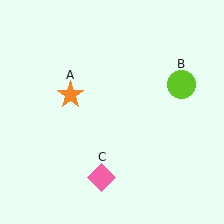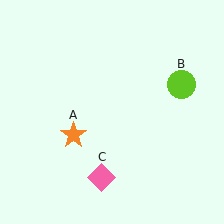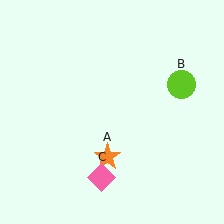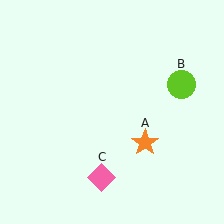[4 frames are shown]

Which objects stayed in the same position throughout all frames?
Lime circle (object B) and pink diamond (object C) remained stationary.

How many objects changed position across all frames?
1 object changed position: orange star (object A).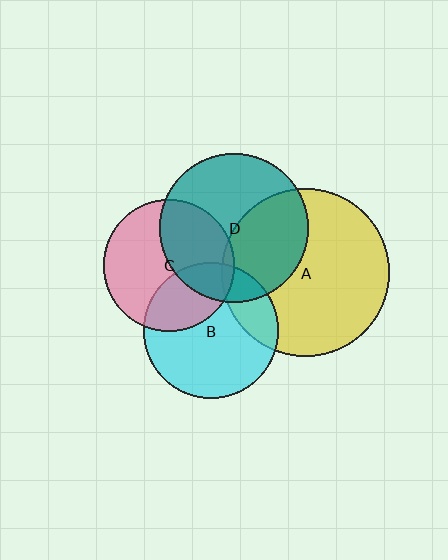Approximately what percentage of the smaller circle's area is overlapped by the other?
Approximately 40%.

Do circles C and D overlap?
Yes.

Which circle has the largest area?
Circle A (yellow).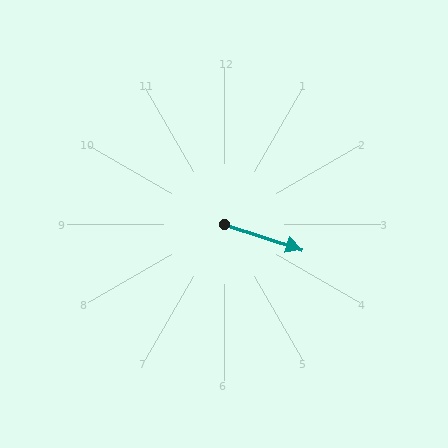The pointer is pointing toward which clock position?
Roughly 4 o'clock.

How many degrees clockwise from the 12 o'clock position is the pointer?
Approximately 108 degrees.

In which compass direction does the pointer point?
East.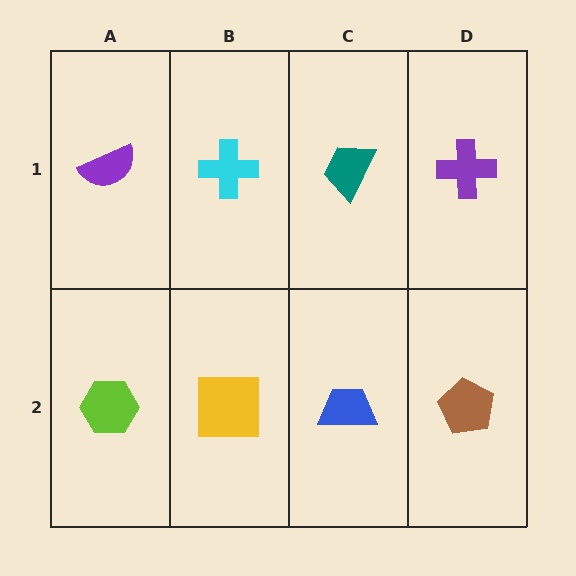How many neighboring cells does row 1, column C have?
3.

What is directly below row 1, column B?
A yellow square.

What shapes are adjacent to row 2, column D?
A purple cross (row 1, column D), a blue trapezoid (row 2, column C).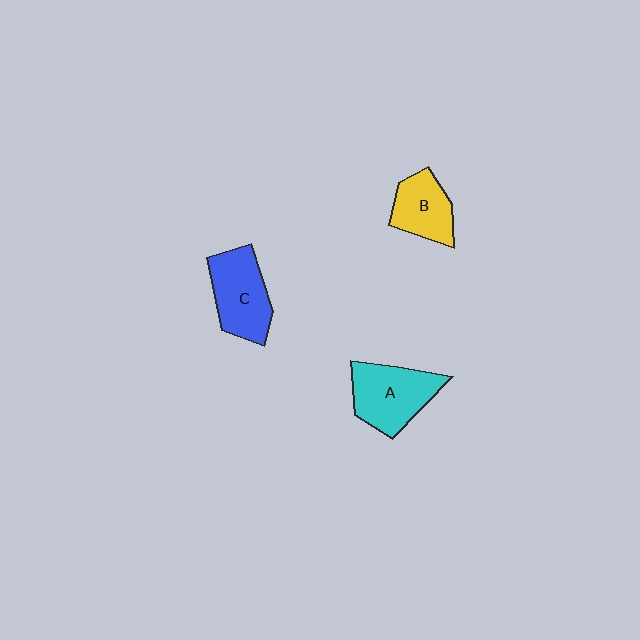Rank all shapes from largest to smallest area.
From largest to smallest: A (cyan), C (blue), B (yellow).